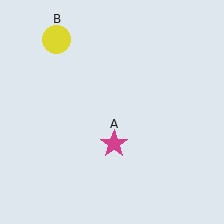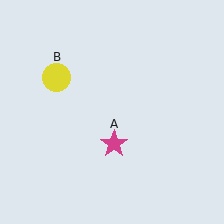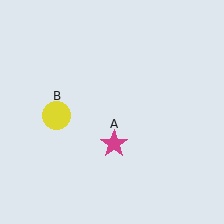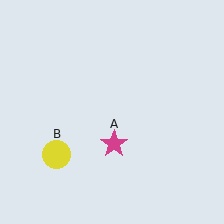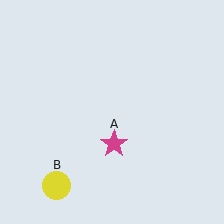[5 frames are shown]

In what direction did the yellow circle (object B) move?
The yellow circle (object B) moved down.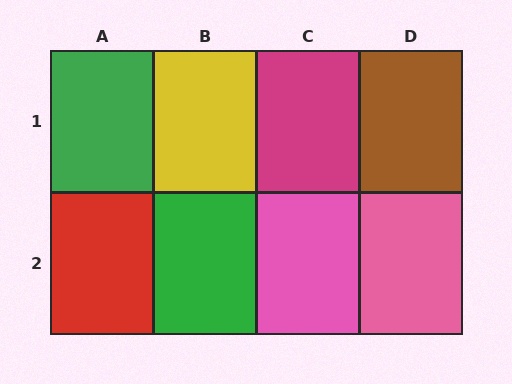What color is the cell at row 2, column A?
Red.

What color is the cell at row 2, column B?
Green.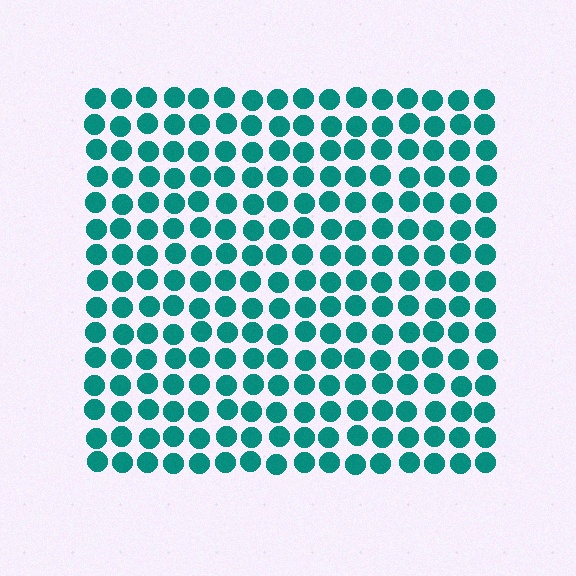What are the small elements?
The small elements are circles.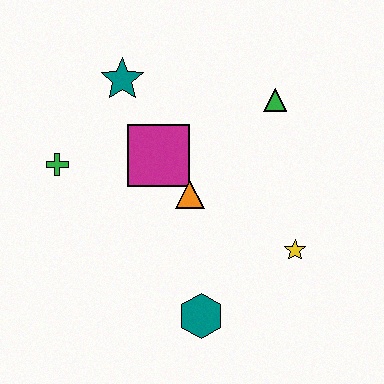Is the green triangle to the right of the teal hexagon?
Yes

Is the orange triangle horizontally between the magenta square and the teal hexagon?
Yes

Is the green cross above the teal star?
No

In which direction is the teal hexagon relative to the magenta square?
The teal hexagon is below the magenta square.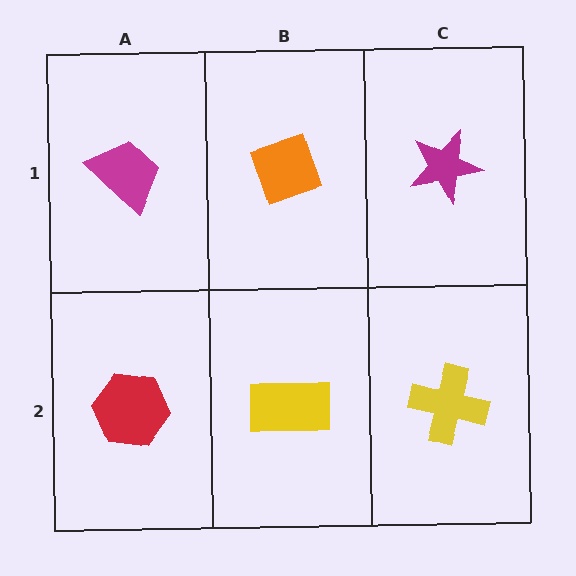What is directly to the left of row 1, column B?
A magenta trapezoid.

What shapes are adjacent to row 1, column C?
A yellow cross (row 2, column C), an orange diamond (row 1, column B).